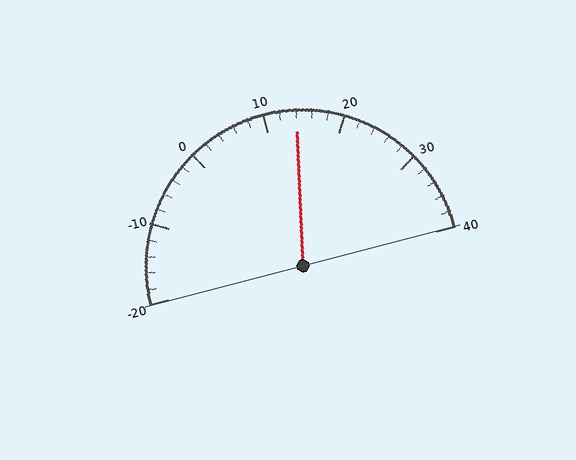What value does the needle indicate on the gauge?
The needle indicates approximately 14.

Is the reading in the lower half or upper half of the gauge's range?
The reading is in the upper half of the range (-20 to 40).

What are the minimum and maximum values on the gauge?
The gauge ranges from -20 to 40.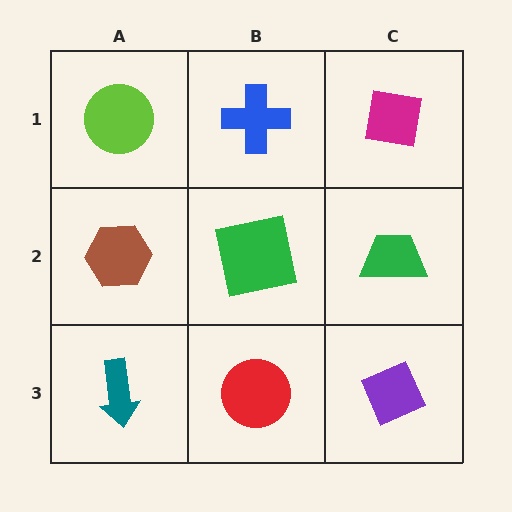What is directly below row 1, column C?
A green trapezoid.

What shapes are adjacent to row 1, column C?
A green trapezoid (row 2, column C), a blue cross (row 1, column B).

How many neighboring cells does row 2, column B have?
4.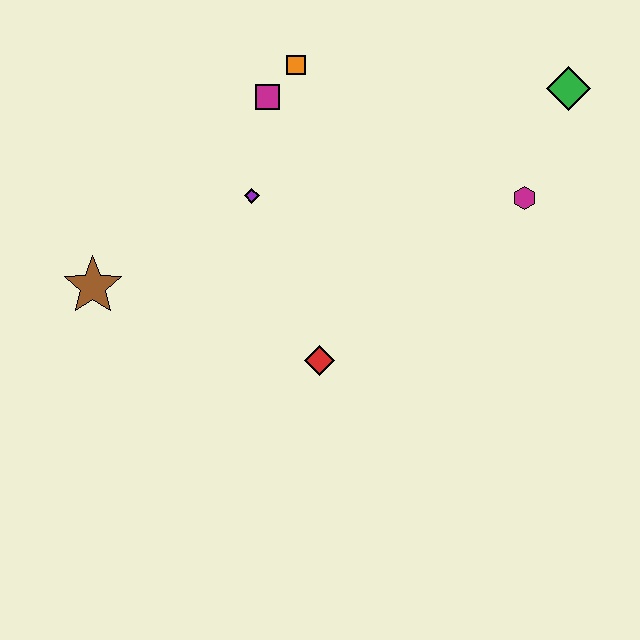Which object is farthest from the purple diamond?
The green diamond is farthest from the purple diamond.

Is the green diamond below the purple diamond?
No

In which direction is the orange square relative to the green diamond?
The orange square is to the left of the green diamond.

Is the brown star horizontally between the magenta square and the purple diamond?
No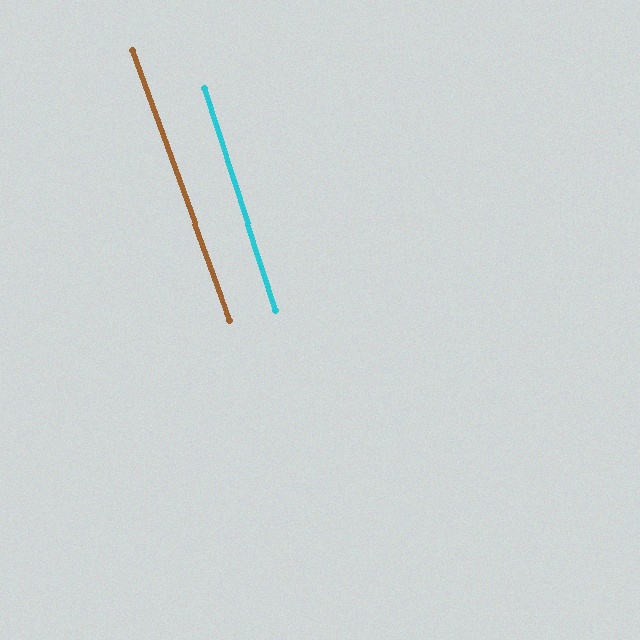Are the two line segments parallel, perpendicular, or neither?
Parallel — their directions differ by only 2.0°.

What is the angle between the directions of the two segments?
Approximately 2 degrees.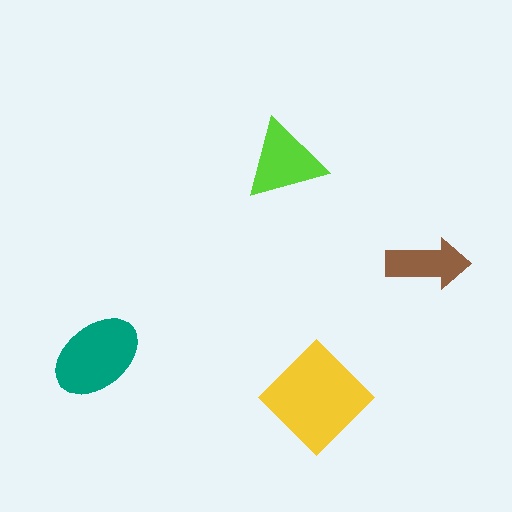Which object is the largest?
The yellow diamond.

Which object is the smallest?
The brown arrow.